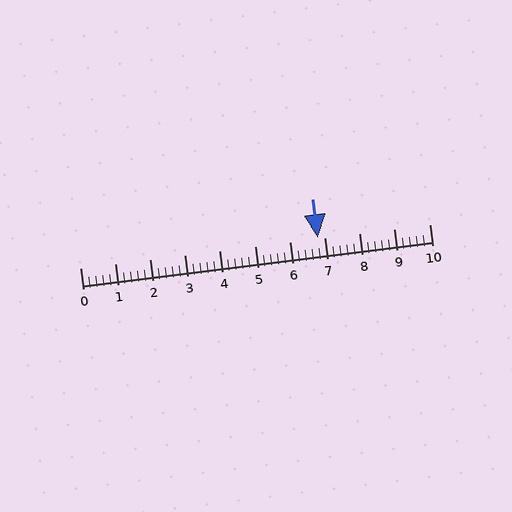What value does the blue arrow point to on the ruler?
The blue arrow points to approximately 6.8.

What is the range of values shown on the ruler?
The ruler shows values from 0 to 10.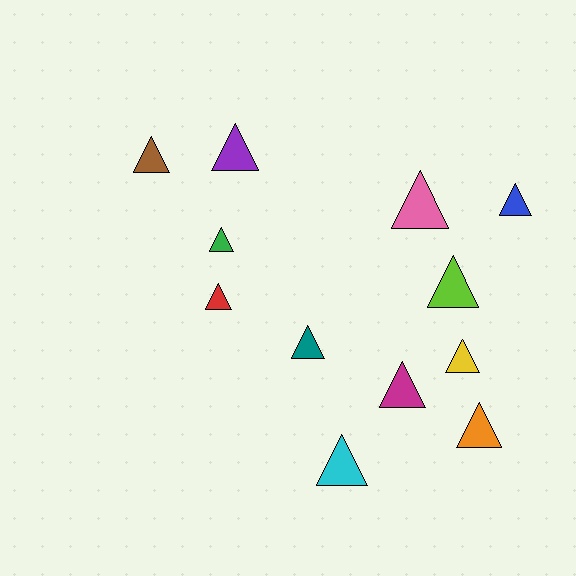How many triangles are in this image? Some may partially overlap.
There are 12 triangles.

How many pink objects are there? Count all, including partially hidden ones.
There is 1 pink object.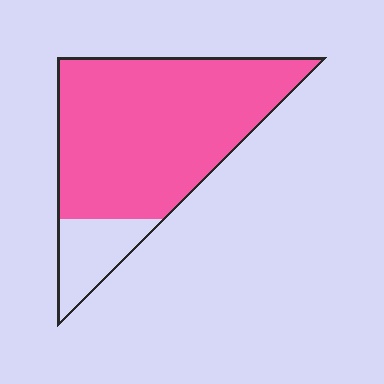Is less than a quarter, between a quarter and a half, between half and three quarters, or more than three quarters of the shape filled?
More than three quarters.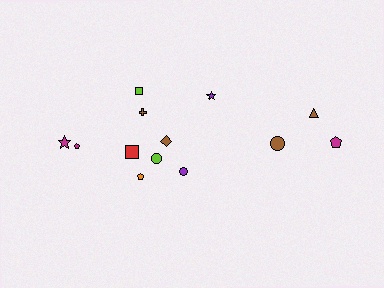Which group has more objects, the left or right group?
The left group.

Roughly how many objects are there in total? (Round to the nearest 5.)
Roughly 15 objects in total.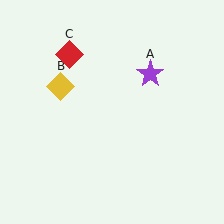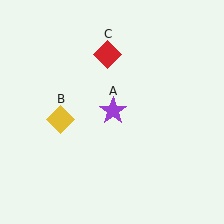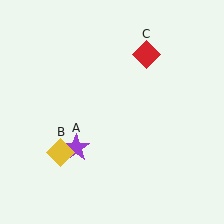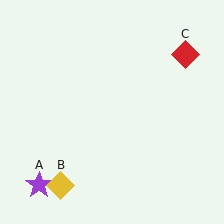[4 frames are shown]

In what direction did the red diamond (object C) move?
The red diamond (object C) moved right.